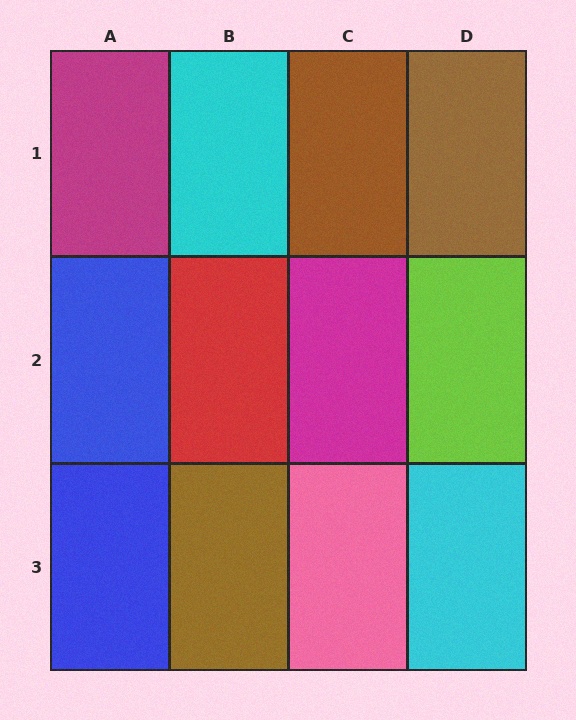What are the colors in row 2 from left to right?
Blue, red, magenta, lime.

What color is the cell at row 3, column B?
Brown.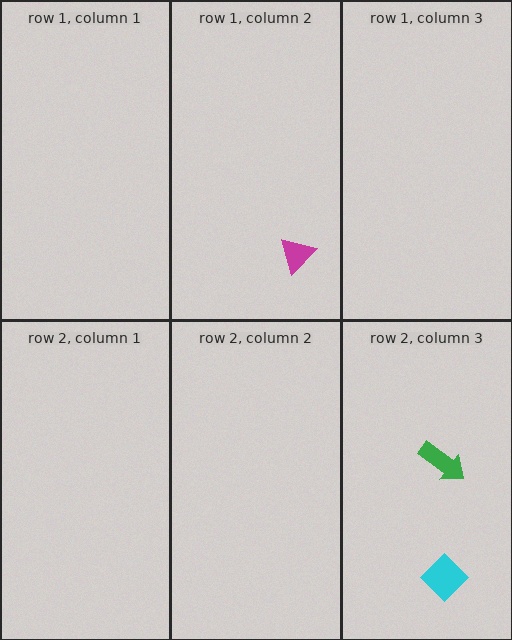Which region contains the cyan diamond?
The row 2, column 3 region.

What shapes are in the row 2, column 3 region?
The green arrow, the cyan diamond.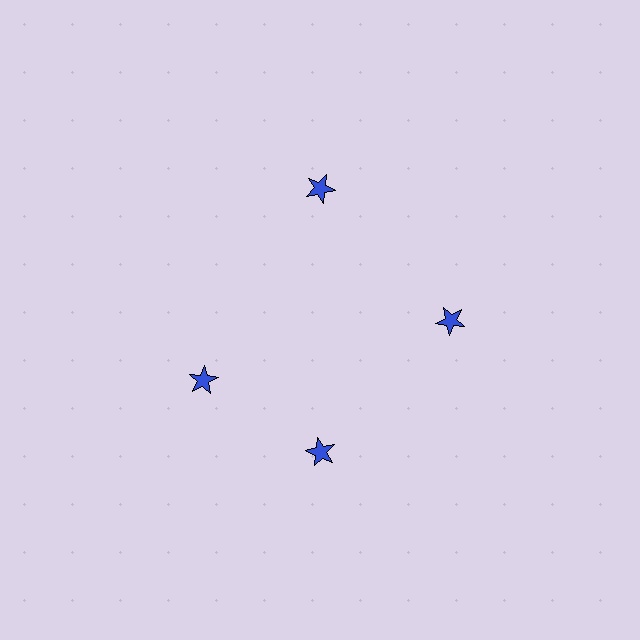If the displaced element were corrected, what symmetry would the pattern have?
It would have 4-fold rotational symmetry — the pattern would map onto itself every 90 degrees.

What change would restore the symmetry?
The symmetry would be restored by rotating it back into even spacing with its neighbors so that all 4 stars sit at equal angles and equal distance from the center.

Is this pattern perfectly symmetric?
No. The 4 blue stars are arranged in a ring, but one element near the 9 o'clock position is rotated out of alignment along the ring, breaking the 4-fold rotational symmetry.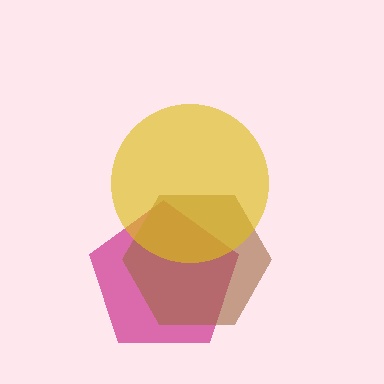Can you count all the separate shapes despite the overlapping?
Yes, there are 3 separate shapes.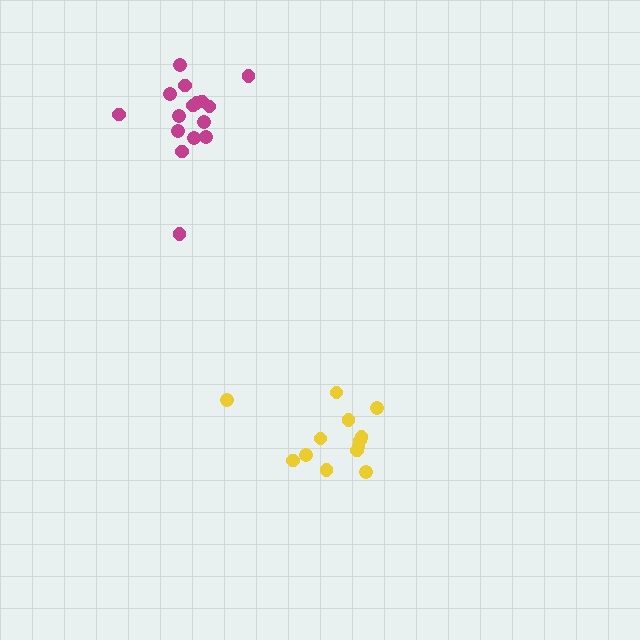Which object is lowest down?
The yellow cluster is bottommost.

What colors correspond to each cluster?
The clusters are colored: yellow, magenta.